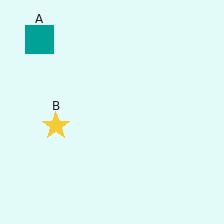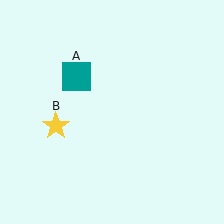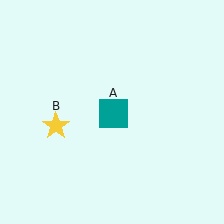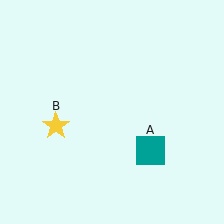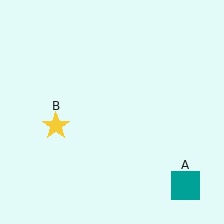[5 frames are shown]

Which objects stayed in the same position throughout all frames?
Yellow star (object B) remained stationary.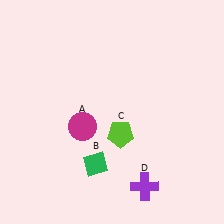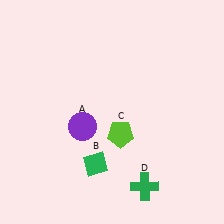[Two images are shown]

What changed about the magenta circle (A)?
In Image 1, A is magenta. In Image 2, it changed to purple.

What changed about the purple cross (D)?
In Image 1, D is purple. In Image 2, it changed to green.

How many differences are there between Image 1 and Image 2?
There are 2 differences between the two images.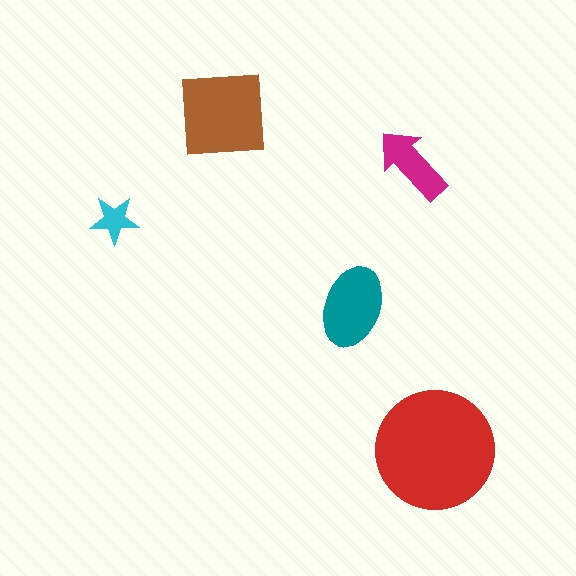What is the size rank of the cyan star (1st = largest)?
5th.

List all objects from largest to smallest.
The red circle, the brown square, the teal ellipse, the magenta arrow, the cyan star.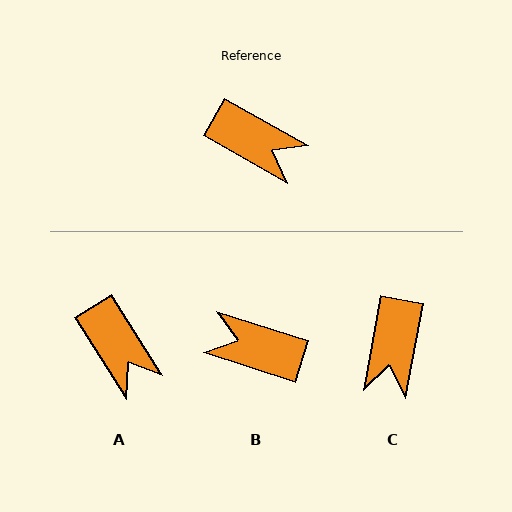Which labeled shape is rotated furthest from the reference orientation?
B, about 168 degrees away.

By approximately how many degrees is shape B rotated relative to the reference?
Approximately 168 degrees clockwise.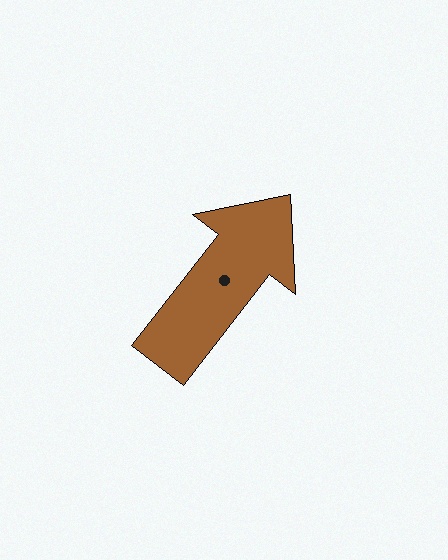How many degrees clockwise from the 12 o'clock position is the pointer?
Approximately 38 degrees.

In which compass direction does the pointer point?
Northeast.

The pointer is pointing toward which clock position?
Roughly 1 o'clock.